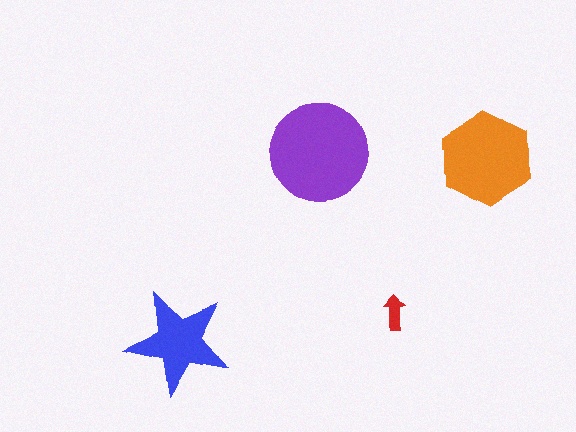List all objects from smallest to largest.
The red arrow, the blue star, the orange hexagon, the purple circle.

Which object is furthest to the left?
The blue star is leftmost.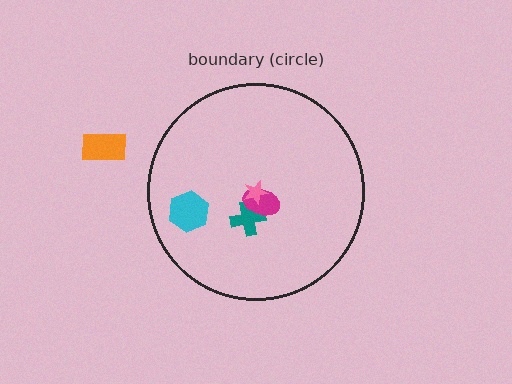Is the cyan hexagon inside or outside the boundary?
Inside.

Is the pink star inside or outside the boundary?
Inside.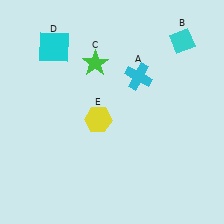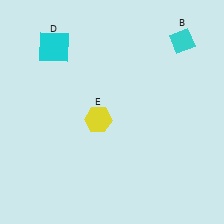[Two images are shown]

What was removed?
The cyan cross (A), the green star (C) were removed in Image 2.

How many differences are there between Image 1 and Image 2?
There are 2 differences between the two images.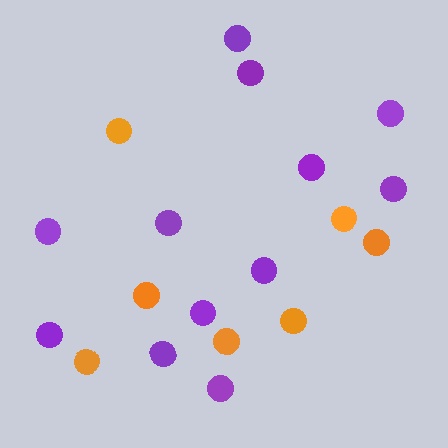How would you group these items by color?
There are 2 groups: one group of orange circles (7) and one group of purple circles (12).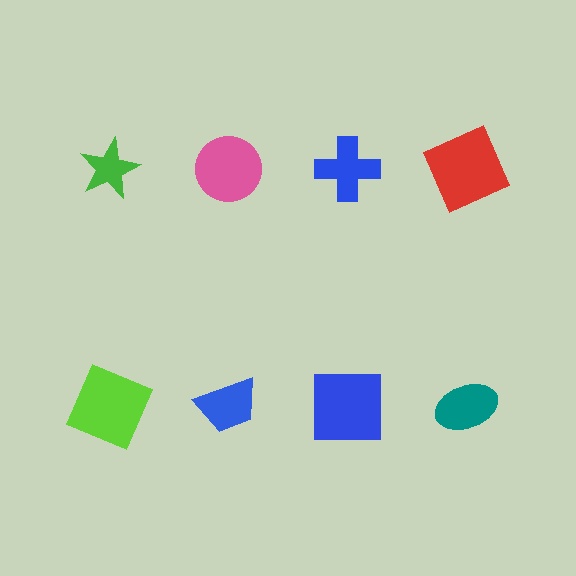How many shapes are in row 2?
4 shapes.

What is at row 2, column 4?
A teal ellipse.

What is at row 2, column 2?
A blue trapezoid.